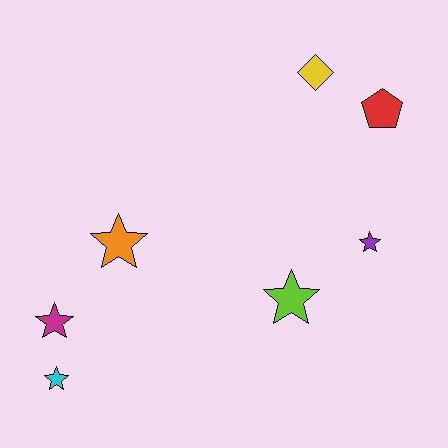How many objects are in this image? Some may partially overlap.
There are 7 objects.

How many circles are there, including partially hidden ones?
There are no circles.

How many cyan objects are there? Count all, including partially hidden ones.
There is 1 cyan object.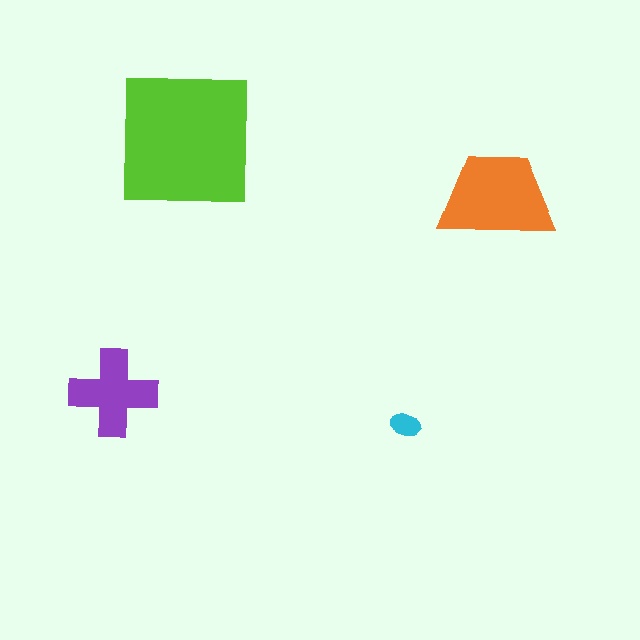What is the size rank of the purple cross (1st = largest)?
3rd.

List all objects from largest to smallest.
The lime square, the orange trapezoid, the purple cross, the cyan ellipse.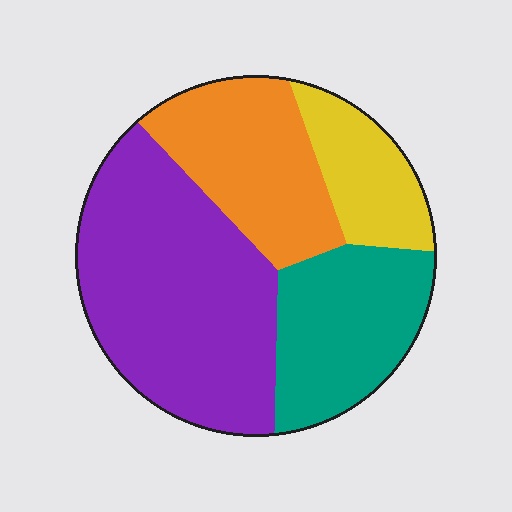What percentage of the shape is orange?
Orange covers roughly 20% of the shape.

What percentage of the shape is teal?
Teal covers 22% of the shape.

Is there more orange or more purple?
Purple.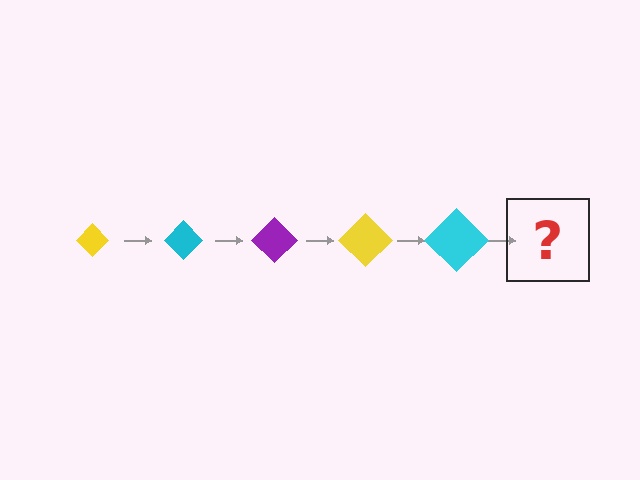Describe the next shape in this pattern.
It should be a purple diamond, larger than the previous one.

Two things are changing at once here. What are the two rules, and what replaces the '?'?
The two rules are that the diamond grows larger each step and the color cycles through yellow, cyan, and purple. The '?' should be a purple diamond, larger than the previous one.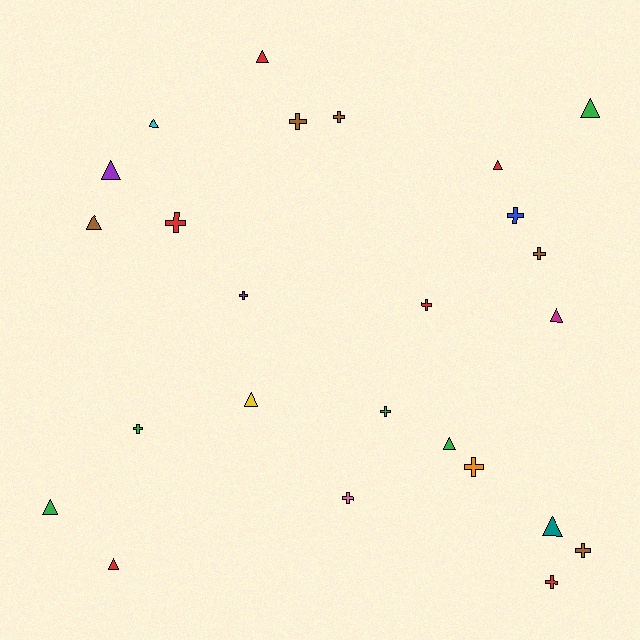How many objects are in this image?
There are 25 objects.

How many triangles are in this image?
There are 12 triangles.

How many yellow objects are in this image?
There is 1 yellow object.